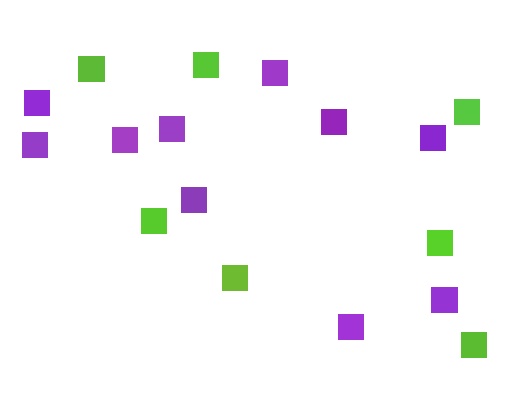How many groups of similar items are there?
There are 2 groups: one group of purple squares (10) and one group of lime squares (7).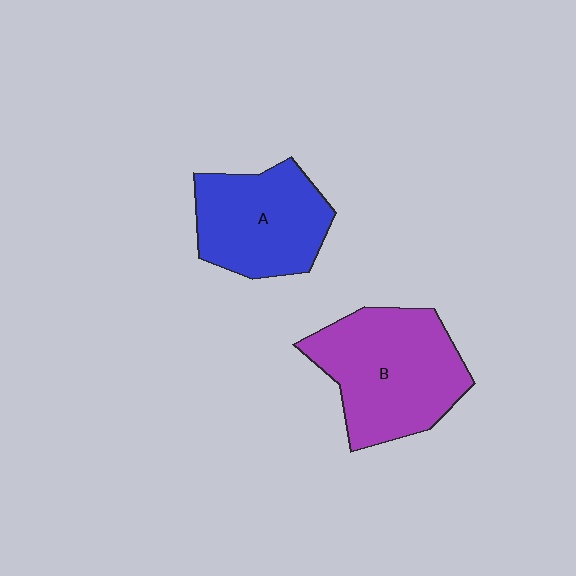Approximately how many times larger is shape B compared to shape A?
Approximately 1.3 times.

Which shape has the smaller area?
Shape A (blue).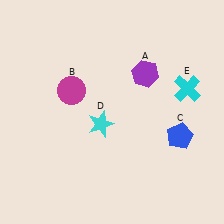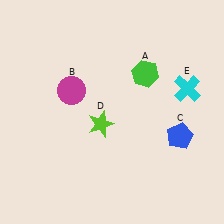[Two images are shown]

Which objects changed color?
A changed from purple to green. D changed from cyan to lime.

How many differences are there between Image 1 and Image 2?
There are 2 differences between the two images.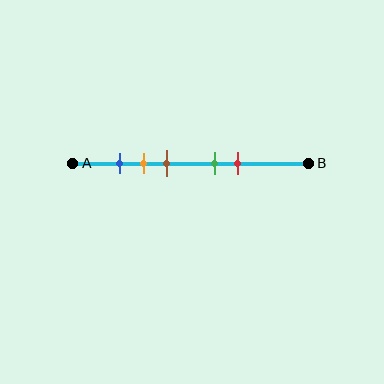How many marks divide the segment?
There are 5 marks dividing the segment.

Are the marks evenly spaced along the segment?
No, the marks are not evenly spaced.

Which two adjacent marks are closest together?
The blue and orange marks are the closest adjacent pair.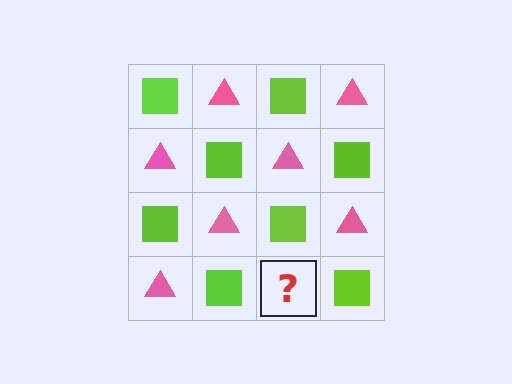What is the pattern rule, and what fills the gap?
The rule is that it alternates lime square and pink triangle in a checkerboard pattern. The gap should be filled with a pink triangle.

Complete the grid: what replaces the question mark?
The question mark should be replaced with a pink triangle.